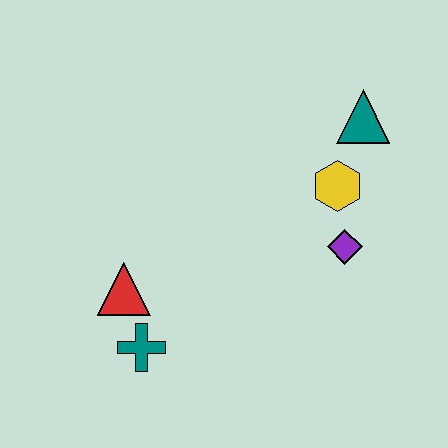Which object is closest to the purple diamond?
The yellow hexagon is closest to the purple diamond.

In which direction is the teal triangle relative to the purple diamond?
The teal triangle is above the purple diamond.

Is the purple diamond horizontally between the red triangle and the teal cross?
No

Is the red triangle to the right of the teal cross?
No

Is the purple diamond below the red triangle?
No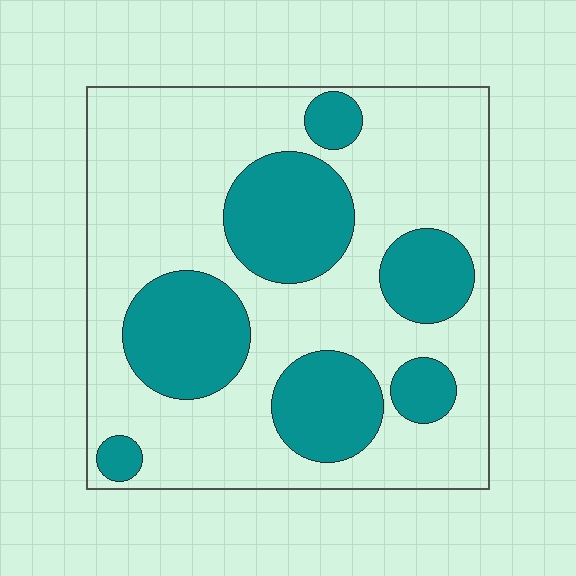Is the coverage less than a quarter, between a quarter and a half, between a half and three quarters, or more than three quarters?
Between a quarter and a half.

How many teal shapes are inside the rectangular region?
7.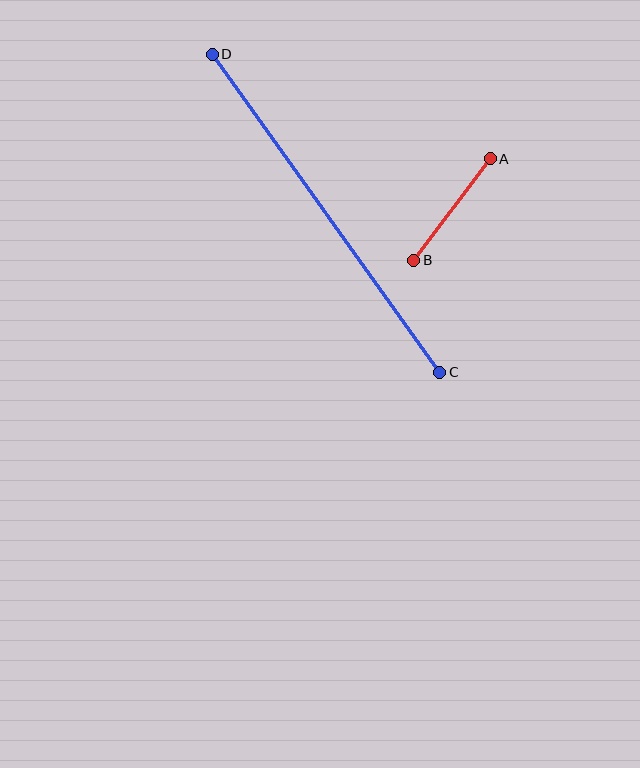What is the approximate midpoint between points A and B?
The midpoint is at approximately (452, 210) pixels.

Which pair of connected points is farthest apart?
Points C and D are farthest apart.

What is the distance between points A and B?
The distance is approximately 127 pixels.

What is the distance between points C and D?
The distance is approximately 391 pixels.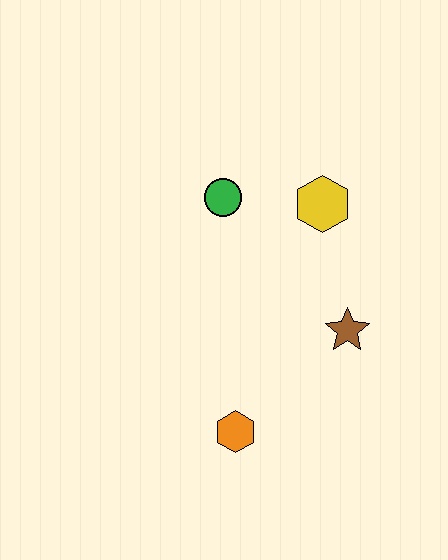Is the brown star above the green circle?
No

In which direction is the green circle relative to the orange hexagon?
The green circle is above the orange hexagon.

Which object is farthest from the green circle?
The orange hexagon is farthest from the green circle.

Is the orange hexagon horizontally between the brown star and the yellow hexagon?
No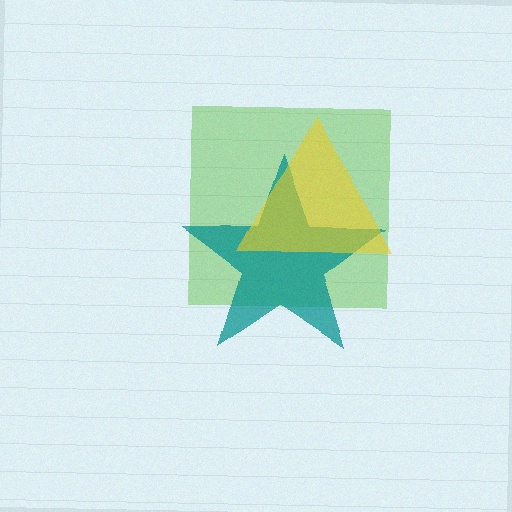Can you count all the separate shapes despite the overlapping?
Yes, there are 3 separate shapes.